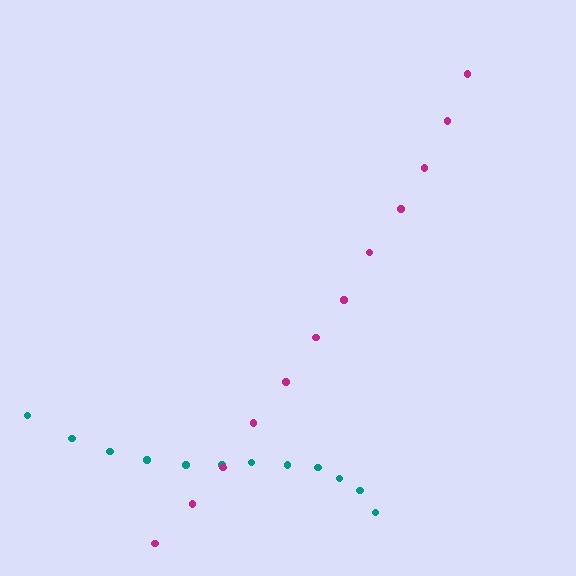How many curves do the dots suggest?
There are 2 distinct paths.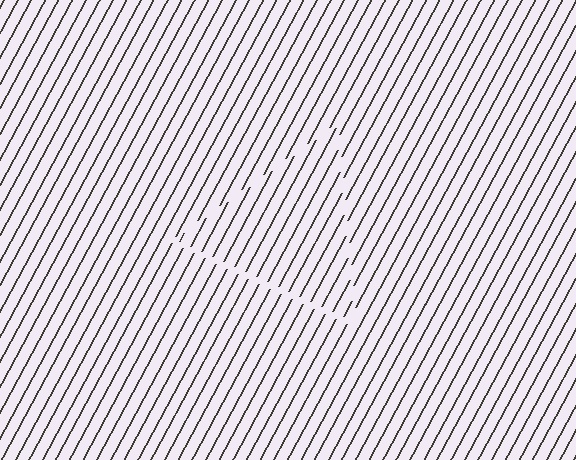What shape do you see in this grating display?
An illusory triangle. The interior of the shape contains the same grating, shifted by half a period — the contour is defined by the phase discontinuity where line-ends from the inner and outer gratings abut.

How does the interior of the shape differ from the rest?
The interior of the shape contains the same grating, shifted by half a period — the contour is defined by the phase discontinuity where line-ends from the inner and outer gratings abut.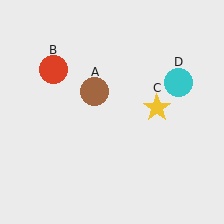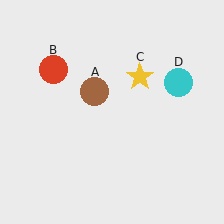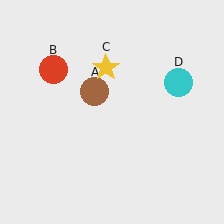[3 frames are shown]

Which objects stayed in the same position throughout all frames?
Brown circle (object A) and red circle (object B) and cyan circle (object D) remained stationary.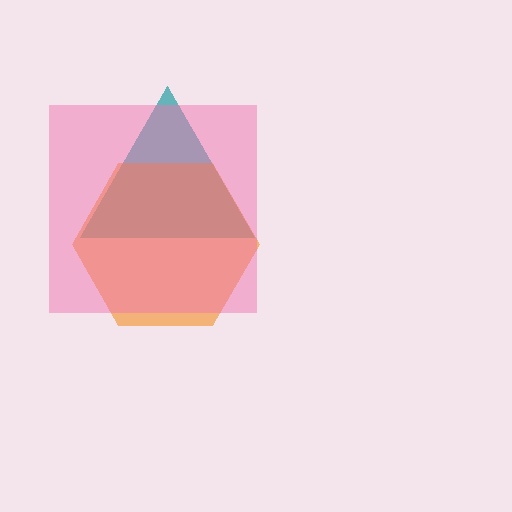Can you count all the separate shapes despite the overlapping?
Yes, there are 3 separate shapes.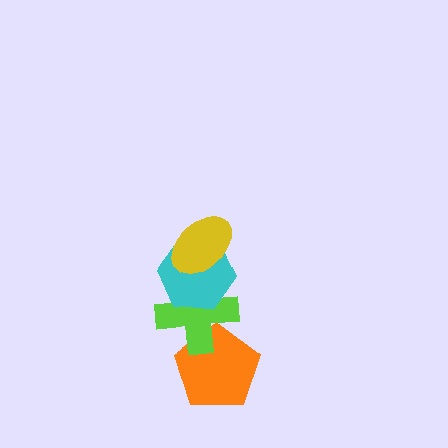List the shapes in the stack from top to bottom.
From top to bottom: the yellow ellipse, the cyan hexagon, the lime cross, the orange pentagon.